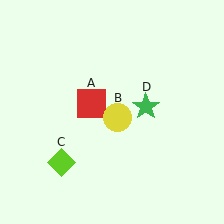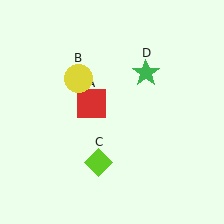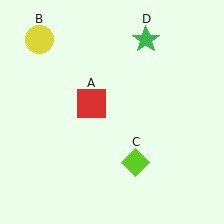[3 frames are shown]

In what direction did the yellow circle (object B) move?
The yellow circle (object B) moved up and to the left.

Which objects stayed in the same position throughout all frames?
Red square (object A) remained stationary.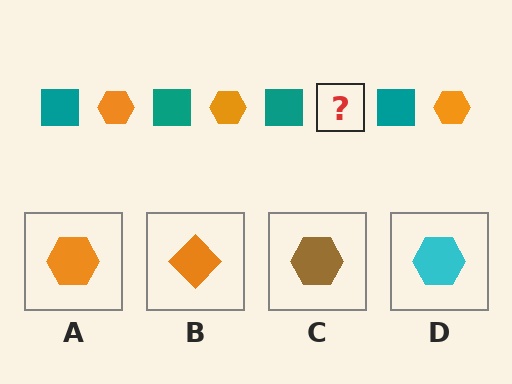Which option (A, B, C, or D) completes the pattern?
A.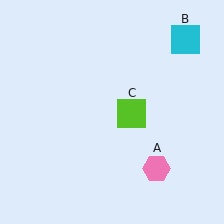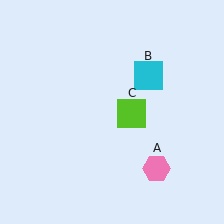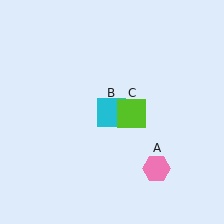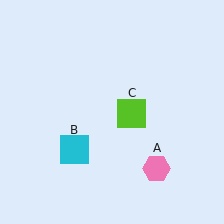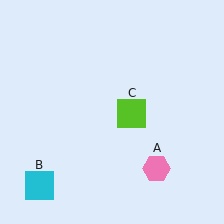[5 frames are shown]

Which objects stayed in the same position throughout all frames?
Pink hexagon (object A) and lime square (object C) remained stationary.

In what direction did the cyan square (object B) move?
The cyan square (object B) moved down and to the left.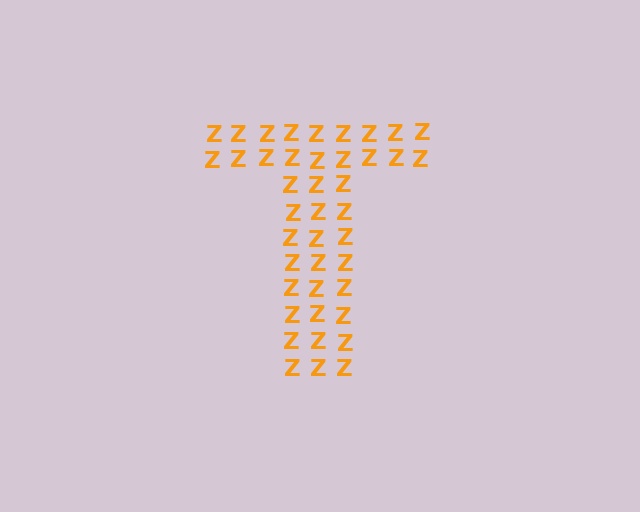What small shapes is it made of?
It is made of small letter Z's.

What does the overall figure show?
The overall figure shows the letter T.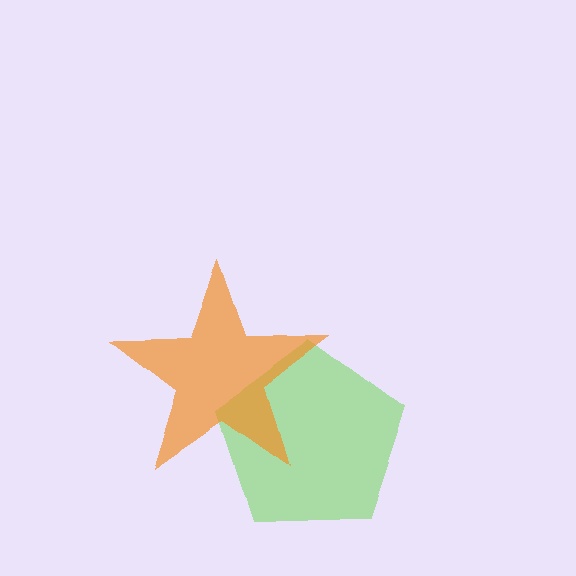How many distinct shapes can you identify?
There are 2 distinct shapes: a lime pentagon, an orange star.